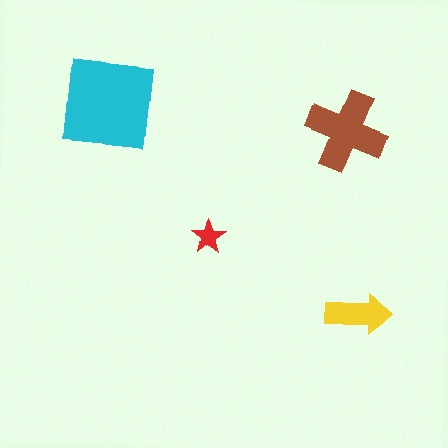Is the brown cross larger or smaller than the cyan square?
Smaller.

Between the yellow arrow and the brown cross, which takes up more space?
The brown cross.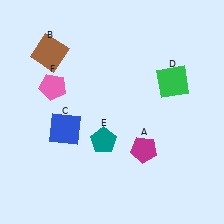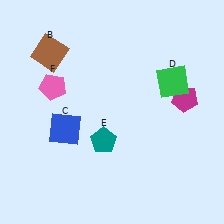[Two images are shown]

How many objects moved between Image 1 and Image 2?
1 object moved between the two images.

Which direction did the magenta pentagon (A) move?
The magenta pentagon (A) moved up.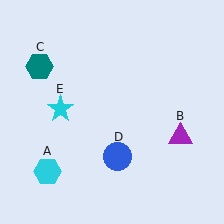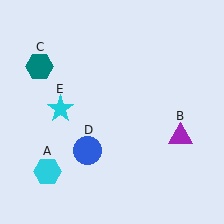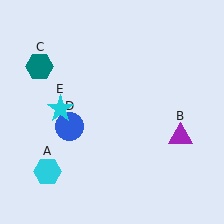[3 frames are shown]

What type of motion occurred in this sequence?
The blue circle (object D) rotated clockwise around the center of the scene.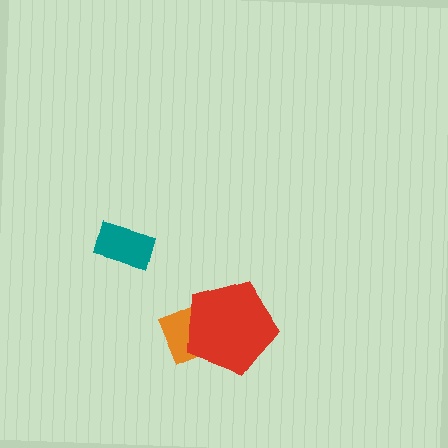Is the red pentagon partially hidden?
No, no other shape covers it.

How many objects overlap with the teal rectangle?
0 objects overlap with the teal rectangle.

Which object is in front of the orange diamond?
The red pentagon is in front of the orange diamond.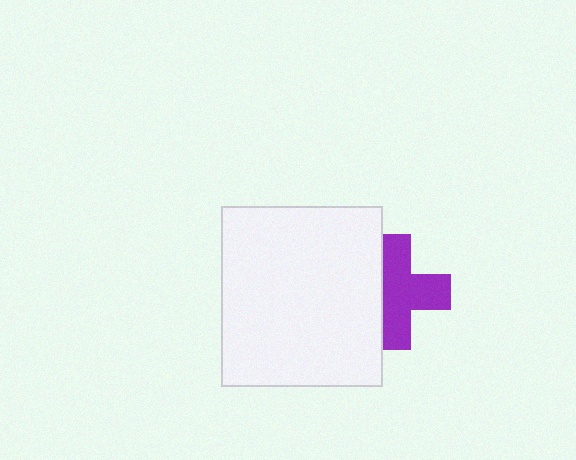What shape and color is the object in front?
The object in front is a white rectangle.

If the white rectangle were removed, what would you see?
You would see the complete purple cross.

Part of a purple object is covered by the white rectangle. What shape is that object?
It is a cross.